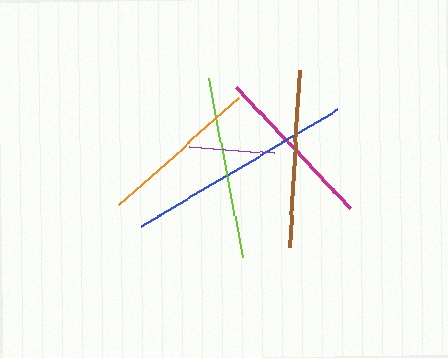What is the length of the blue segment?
The blue segment is approximately 228 pixels long.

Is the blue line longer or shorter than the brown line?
The blue line is longer than the brown line.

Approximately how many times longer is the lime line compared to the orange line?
The lime line is approximately 1.1 times the length of the orange line.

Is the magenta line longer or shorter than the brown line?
The brown line is longer than the magenta line.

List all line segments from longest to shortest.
From longest to shortest: blue, lime, brown, magenta, orange, purple.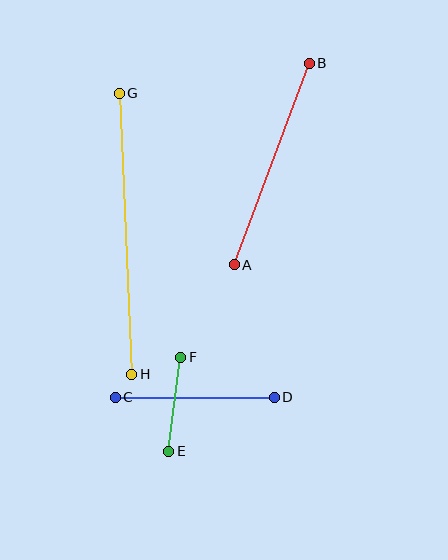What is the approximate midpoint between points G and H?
The midpoint is at approximately (126, 234) pixels.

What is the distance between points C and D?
The distance is approximately 159 pixels.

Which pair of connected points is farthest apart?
Points G and H are farthest apart.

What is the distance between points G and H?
The distance is approximately 281 pixels.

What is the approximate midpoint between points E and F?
The midpoint is at approximately (175, 404) pixels.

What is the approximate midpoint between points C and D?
The midpoint is at approximately (195, 397) pixels.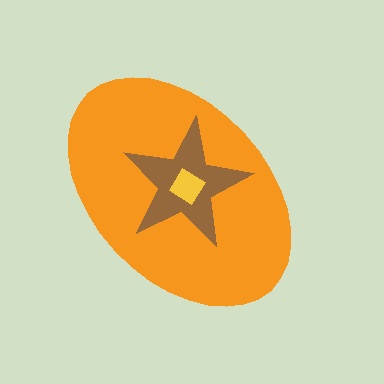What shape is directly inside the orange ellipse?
The brown star.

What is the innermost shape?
The yellow diamond.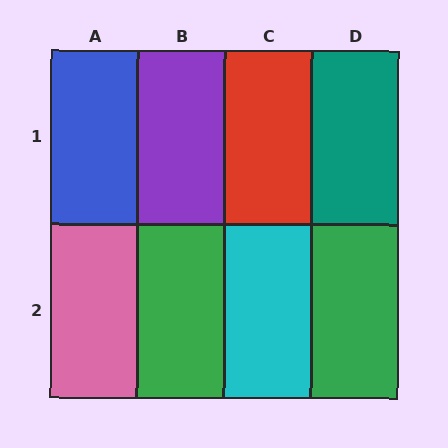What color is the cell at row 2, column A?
Pink.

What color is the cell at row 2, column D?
Green.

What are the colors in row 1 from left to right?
Blue, purple, red, teal.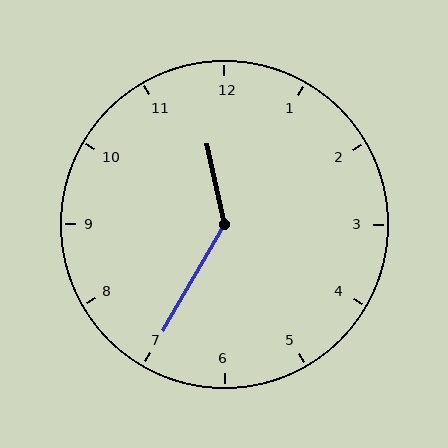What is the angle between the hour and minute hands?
Approximately 138 degrees.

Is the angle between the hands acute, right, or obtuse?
It is obtuse.